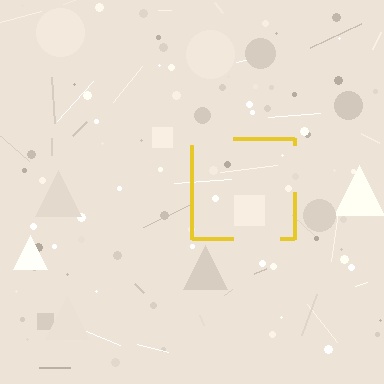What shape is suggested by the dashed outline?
The dashed outline suggests a square.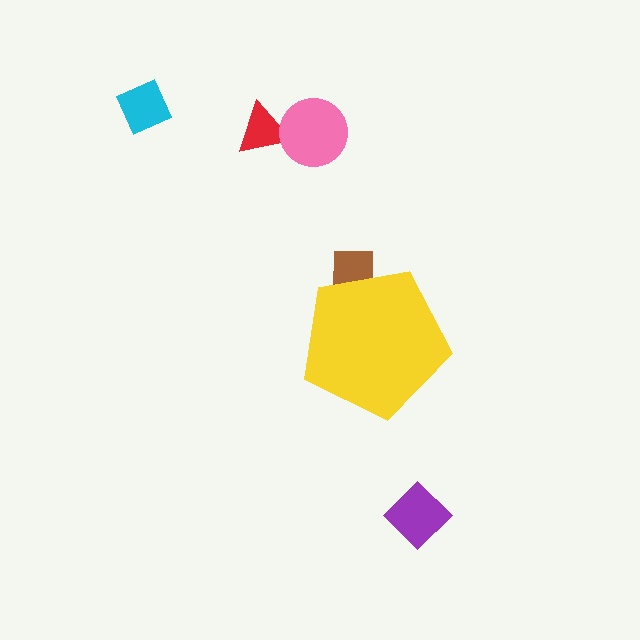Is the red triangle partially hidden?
No, the red triangle is fully visible.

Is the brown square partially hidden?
Yes, the brown square is partially hidden behind the yellow pentagon.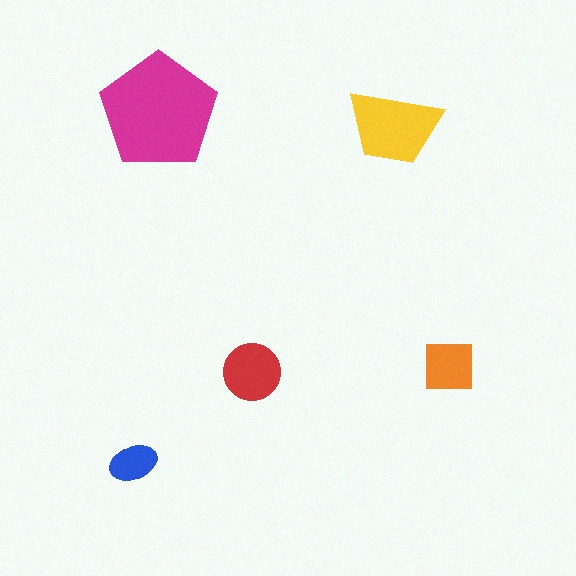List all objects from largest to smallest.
The magenta pentagon, the yellow trapezoid, the red circle, the orange square, the blue ellipse.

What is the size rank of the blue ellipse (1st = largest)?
5th.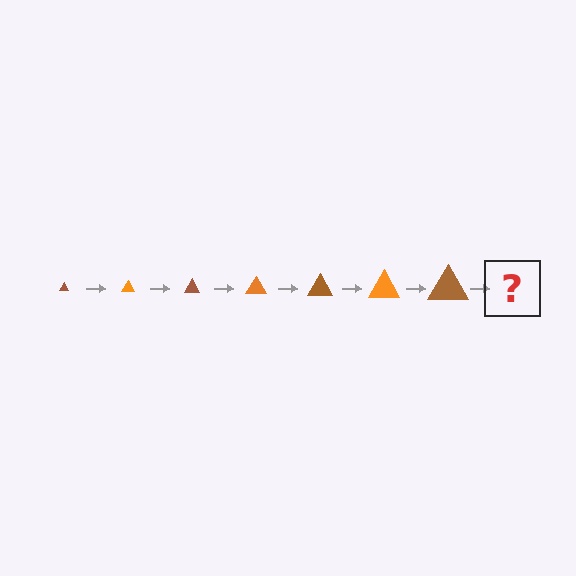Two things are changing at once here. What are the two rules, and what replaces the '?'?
The two rules are that the triangle grows larger each step and the color cycles through brown and orange. The '?' should be an orange triangle, larger than the previous one.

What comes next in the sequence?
The next element should be an orange triangle, larger than the previous one.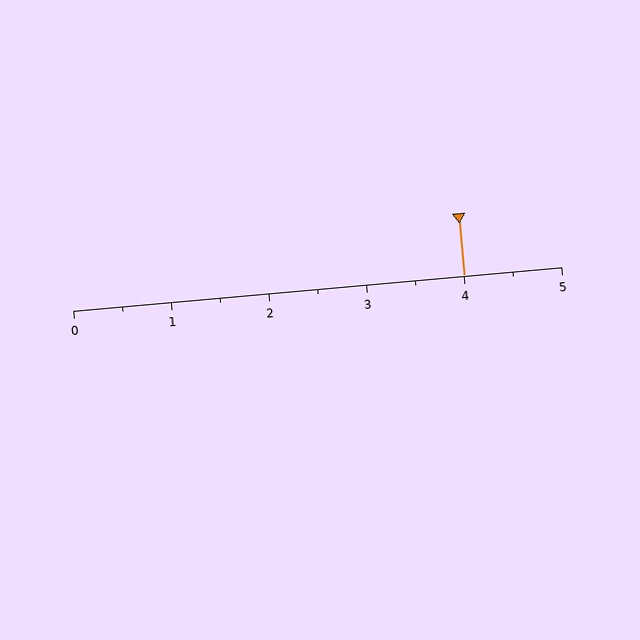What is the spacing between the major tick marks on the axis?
The major ticks are spaced 1 apart.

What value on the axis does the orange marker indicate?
The marker indicates approximately 4.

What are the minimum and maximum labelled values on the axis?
The axis runs from 0 to 5.